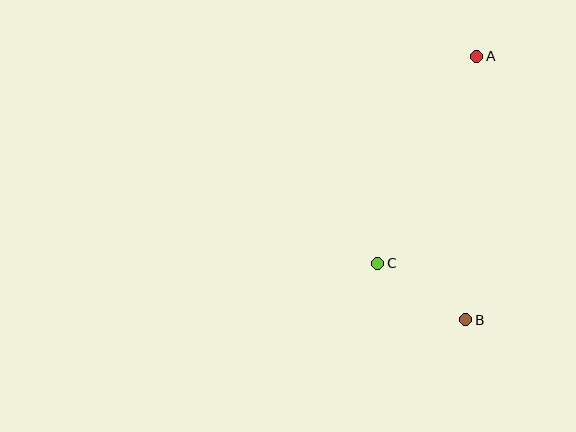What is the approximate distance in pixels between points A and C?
The distance between A and C is approximately 230 pixels.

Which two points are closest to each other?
Points B and C are closest to each other.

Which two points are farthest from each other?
Points A and B are farthest from each other.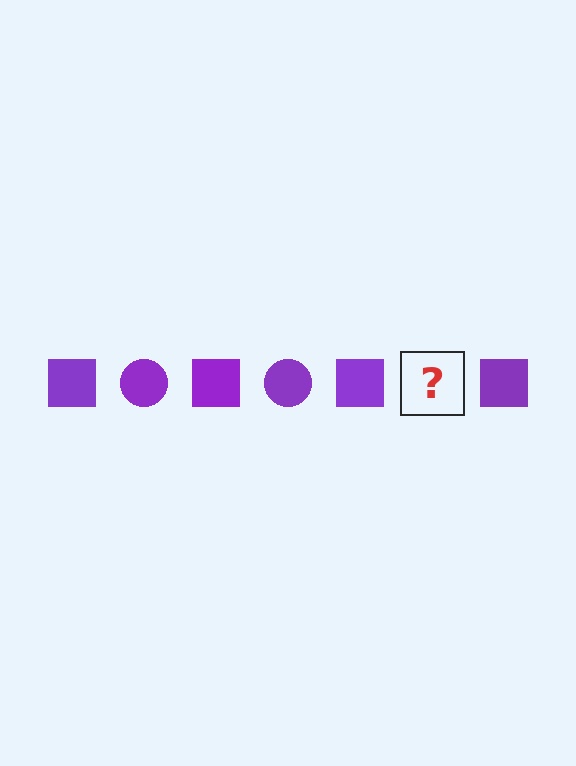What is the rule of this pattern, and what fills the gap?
The rule is that the pattern cycles through square, circle shapes in purple. The gap should be filled with a purple circle.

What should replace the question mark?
The question mark should be replaced with a purple circle.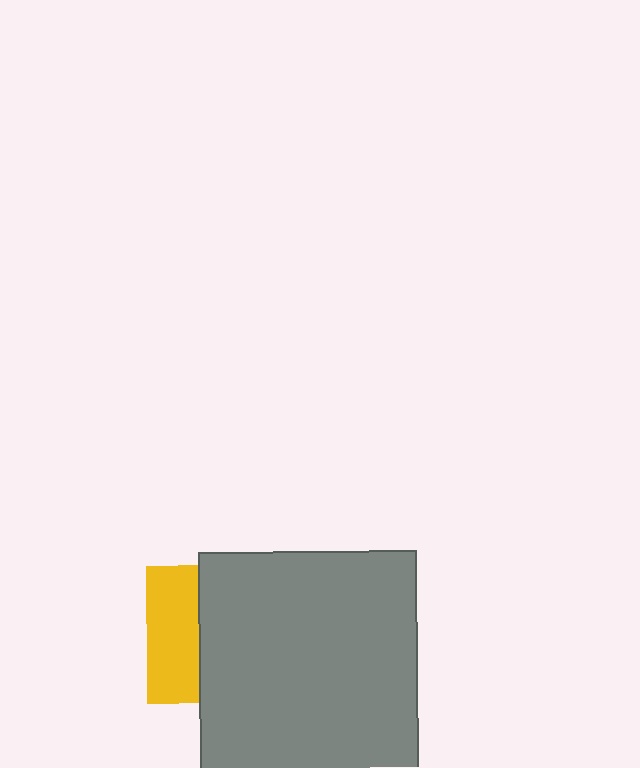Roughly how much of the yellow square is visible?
A small part of it is visible (roughly 38%).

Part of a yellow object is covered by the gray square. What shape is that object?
It is a square.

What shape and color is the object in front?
The object in front is a gray square.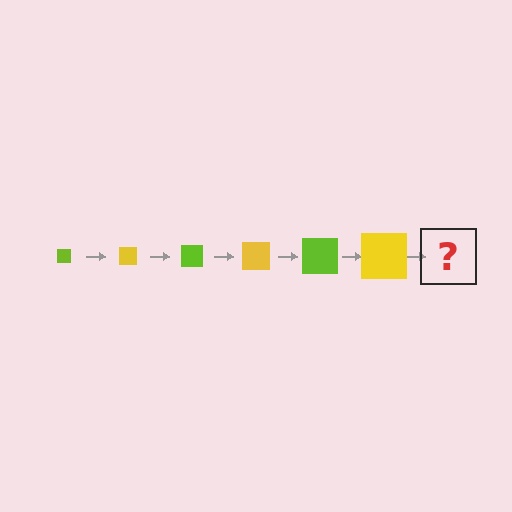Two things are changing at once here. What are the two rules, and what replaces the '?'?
The two rules are that the square grows larger each step and the color cycles through lime and yellow. The '?' should be a lime square, larger than the previous one.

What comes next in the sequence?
The next element should be a lime square, larger than the previous one.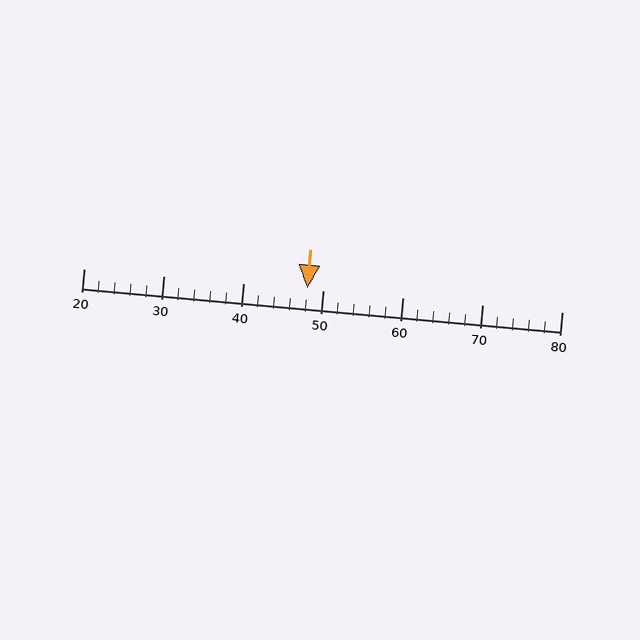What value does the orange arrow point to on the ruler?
The orange arrow points to approximately 48.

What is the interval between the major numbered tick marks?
The major tick marks are spaced 10 units apart.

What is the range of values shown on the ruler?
The ruler shows values from 20 to 80.